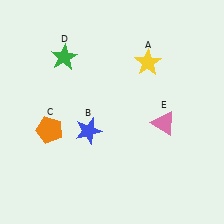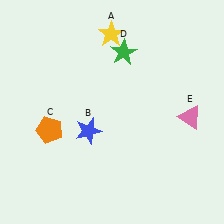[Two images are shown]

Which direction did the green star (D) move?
The green star (D) moved right.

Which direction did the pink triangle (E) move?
The pink triangle (E) moved right.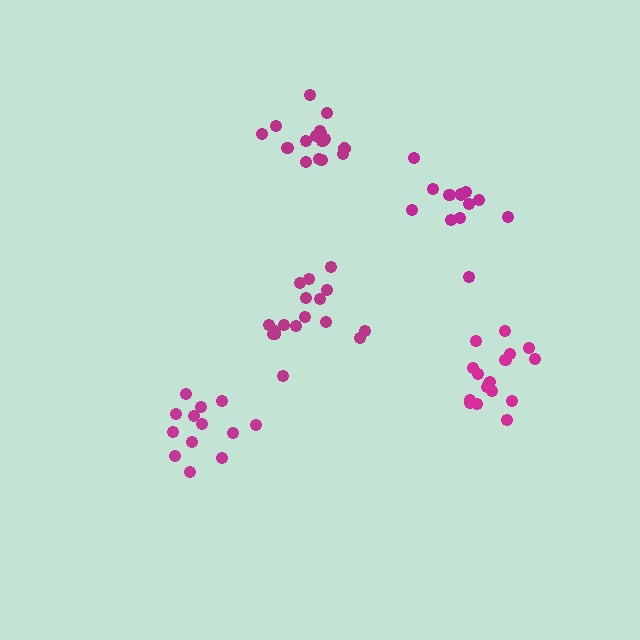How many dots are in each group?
Group 1: 17 dots, Group 2: 12 dots, Group 3: 13 dots, Group 4: 16 dots, Group 5: 18 dots (76 total).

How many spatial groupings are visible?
There are 5 spatial groupings.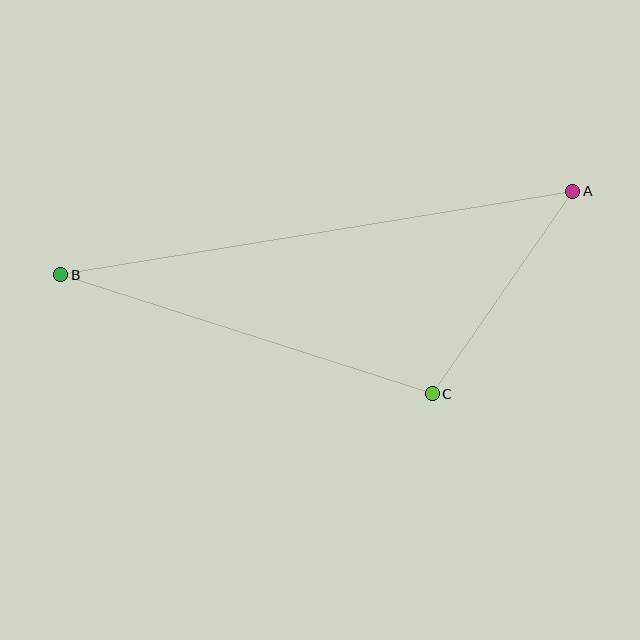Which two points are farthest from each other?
Points A and B are farthest from each other.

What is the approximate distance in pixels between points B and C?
The distance between B and C is approximately 390 pixels.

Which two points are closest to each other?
Points A and C are closest to each other.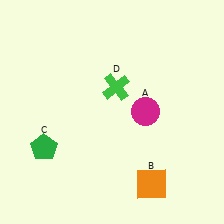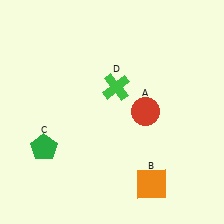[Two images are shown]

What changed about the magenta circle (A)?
In Image 1, A is magenta. In Image 2, it changed to red.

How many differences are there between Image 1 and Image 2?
There is 1 difference between the two images.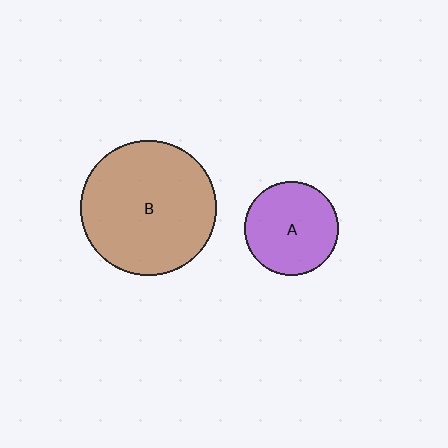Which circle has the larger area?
Circle B (brown).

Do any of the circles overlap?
No, none of the circles overlap.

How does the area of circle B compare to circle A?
Approximately 2.1 times.